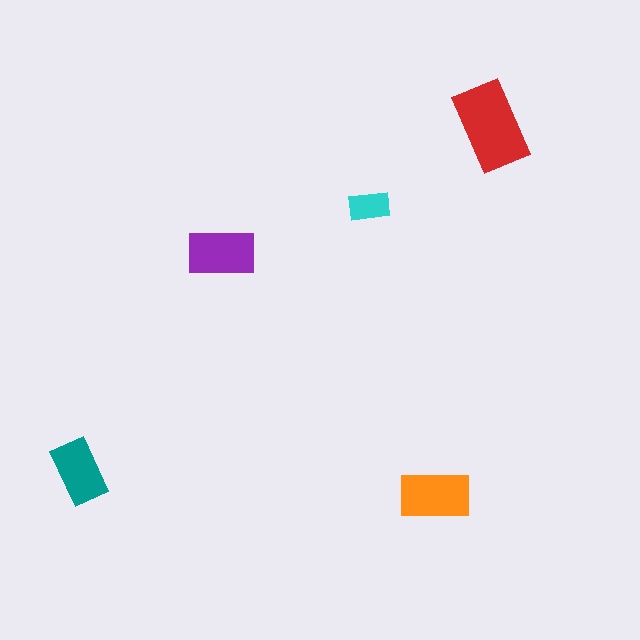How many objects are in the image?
There are 5 objects in the image.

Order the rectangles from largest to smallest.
the red one, the orange one, the purple one, the teal one, the cyan one.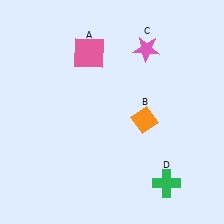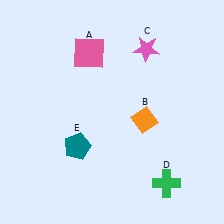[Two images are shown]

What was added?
A teal pentagon (E) was added in Image 2.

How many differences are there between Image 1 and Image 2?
There is 1 difference between the two images.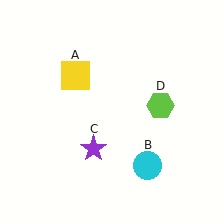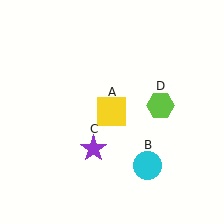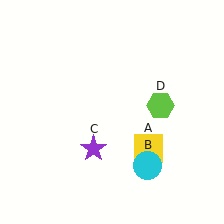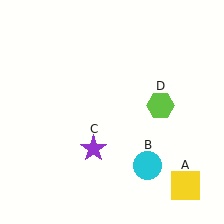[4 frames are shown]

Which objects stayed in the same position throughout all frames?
Cyan circle (object B) and purple star (object C) and lime hexagon (object D) remained stationary.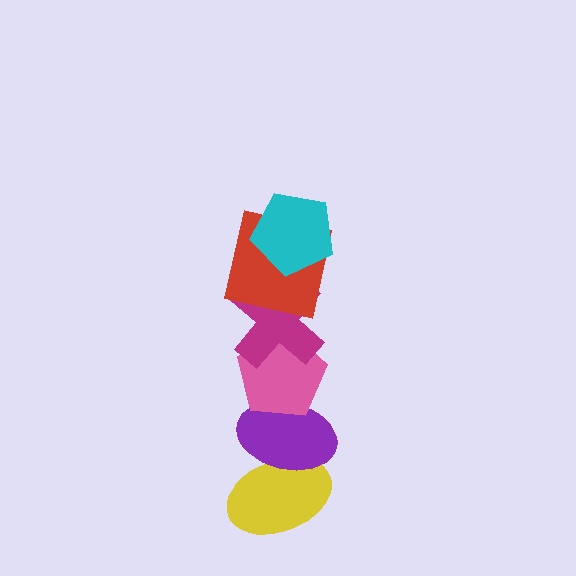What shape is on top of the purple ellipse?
The pink pentagon is on top of the purple ellipse.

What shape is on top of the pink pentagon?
The magenta cross is on top of the pink pentagon.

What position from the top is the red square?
The red square is 2nd from the top.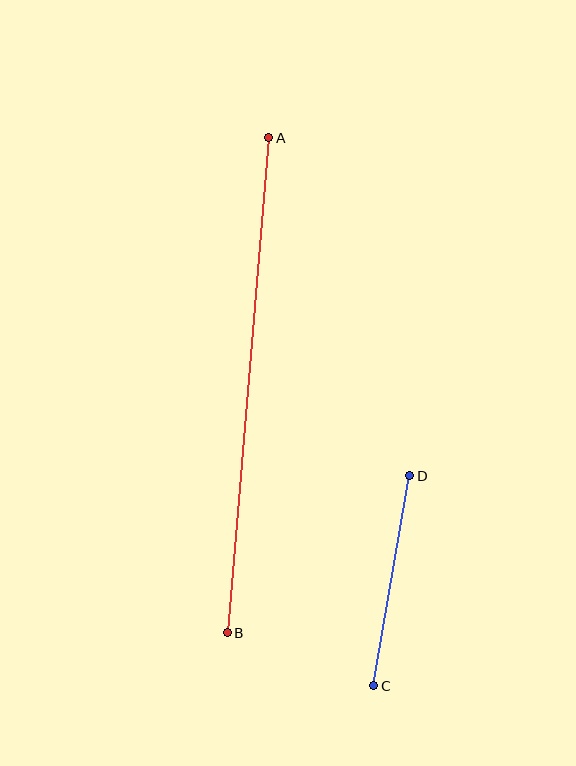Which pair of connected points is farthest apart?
Points A and B are farthest apart.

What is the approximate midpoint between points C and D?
The midpoint is at approximately (392, 581) pixels.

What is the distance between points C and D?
The distance is approximately 213 pixels.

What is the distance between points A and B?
The distance is approximately 497 pixels.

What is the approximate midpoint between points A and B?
The midpoint is at approximately (248, 385) pixels.